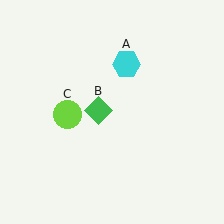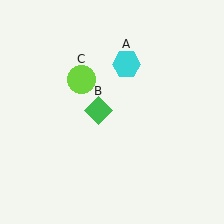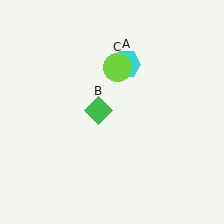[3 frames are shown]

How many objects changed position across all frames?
1 object changed position: lime circle (object C).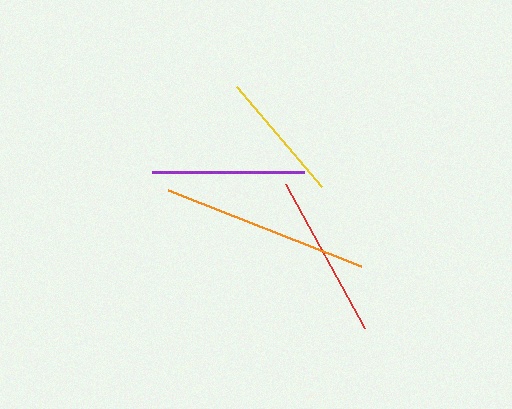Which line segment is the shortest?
The yellow line is the shortest at approximately 131 pixels.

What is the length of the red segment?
The red segment is approximately 164 pixels long.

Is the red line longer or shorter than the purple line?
The red line is longer than the purple line.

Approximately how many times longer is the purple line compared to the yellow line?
The purple line is approximately 1.2 times the length of the yellow line.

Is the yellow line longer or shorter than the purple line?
The purple line is longer than the yellow line.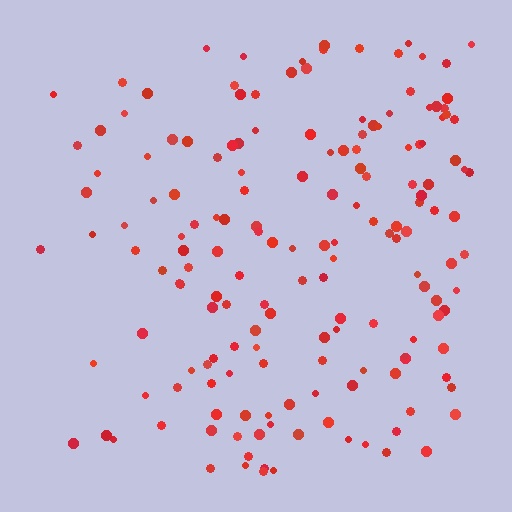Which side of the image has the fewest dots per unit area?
The left.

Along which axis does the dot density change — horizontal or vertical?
Horizontal.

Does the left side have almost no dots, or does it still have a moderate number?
Still a moderate number, just noticeably fewer than the right.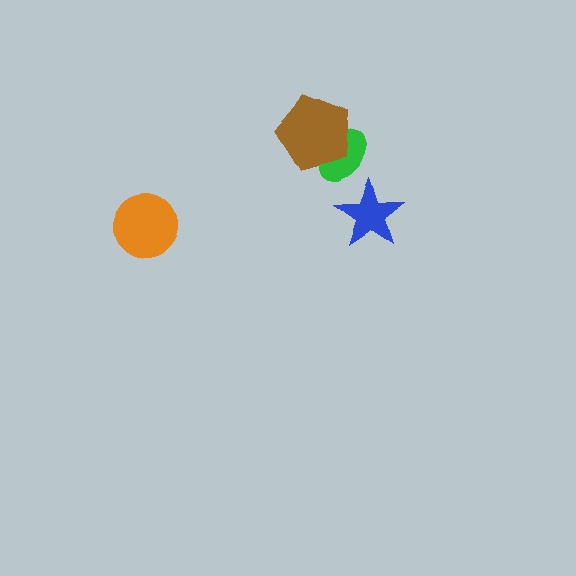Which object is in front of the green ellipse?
The brown pentagon is in front of the green ellipse.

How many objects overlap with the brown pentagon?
1 object overlaps with the brown pentagon.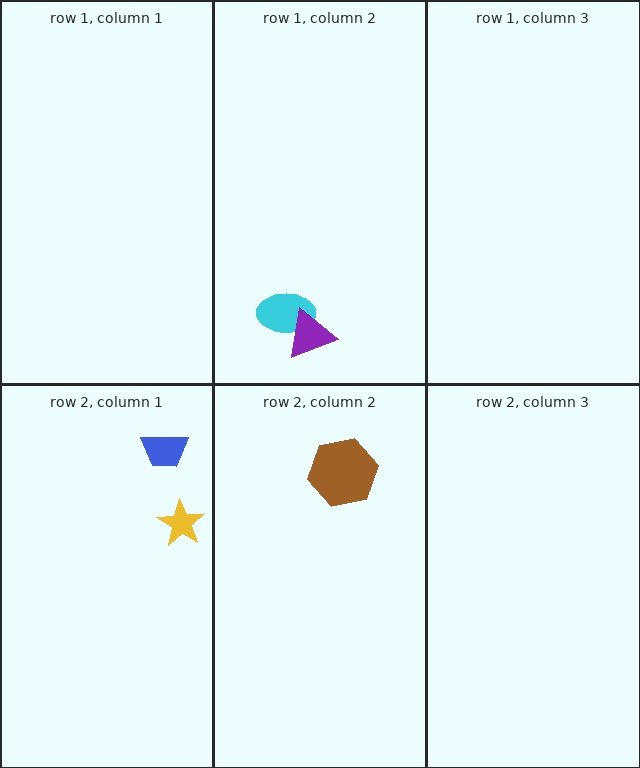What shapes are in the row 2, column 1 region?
The yellow star, the blue trapezoid.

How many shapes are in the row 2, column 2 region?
1.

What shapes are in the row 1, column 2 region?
The cyan ellipse, the purple triangle.